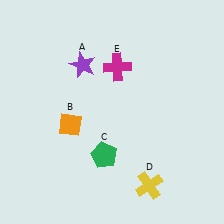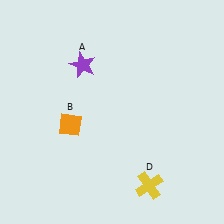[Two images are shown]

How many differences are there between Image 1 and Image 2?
There are 2 differences between the two images.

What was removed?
The magenta cross (E), the green pentagon (C) were removed in Image 2.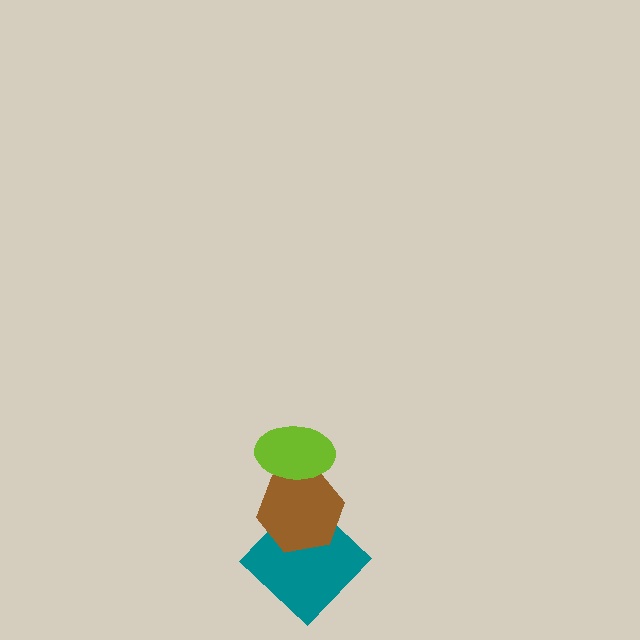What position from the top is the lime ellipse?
The lime ellipse is 1st from the top.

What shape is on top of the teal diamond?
The brown hexagon is on top of the teal diamond.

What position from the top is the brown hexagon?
The brown hexagon is 2nd from the top.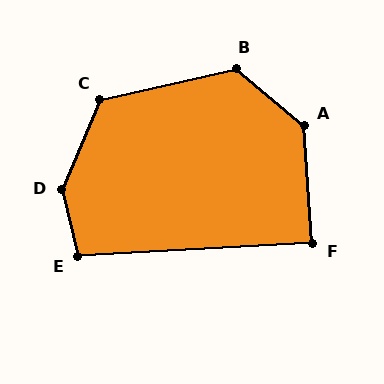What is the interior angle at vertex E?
Approximately 101 degrees (obtuse).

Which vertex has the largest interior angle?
D, at approximately 143 degrees.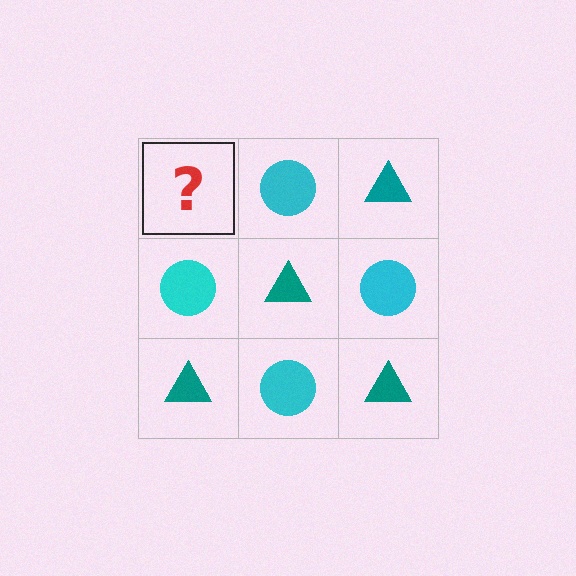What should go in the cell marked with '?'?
The missing cell should contain a teal triangle.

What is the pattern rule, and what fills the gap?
The rule is that it alternates teal triangle and cyan circle in a checkerboard pattern. The gap should be filled with a teal triangle.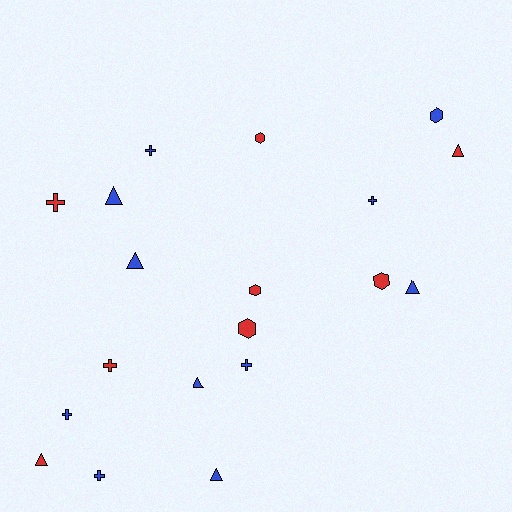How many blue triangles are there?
There are 5 blue triangles.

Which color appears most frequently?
Blue, with 11 objects.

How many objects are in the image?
There are 19 objects.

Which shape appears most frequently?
Cross, with 7 objects.